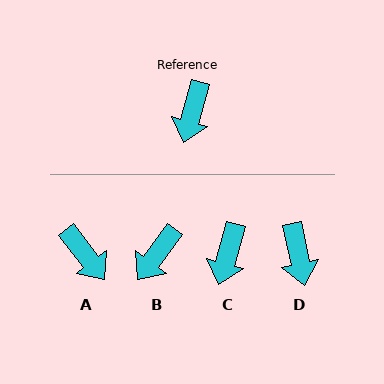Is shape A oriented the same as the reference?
No, it is off by about 54 degrees.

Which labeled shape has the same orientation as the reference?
C.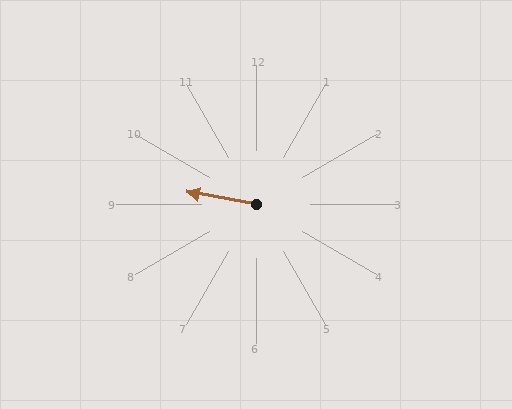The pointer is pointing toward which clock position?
Roughly 9 o'clock.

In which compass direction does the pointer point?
West.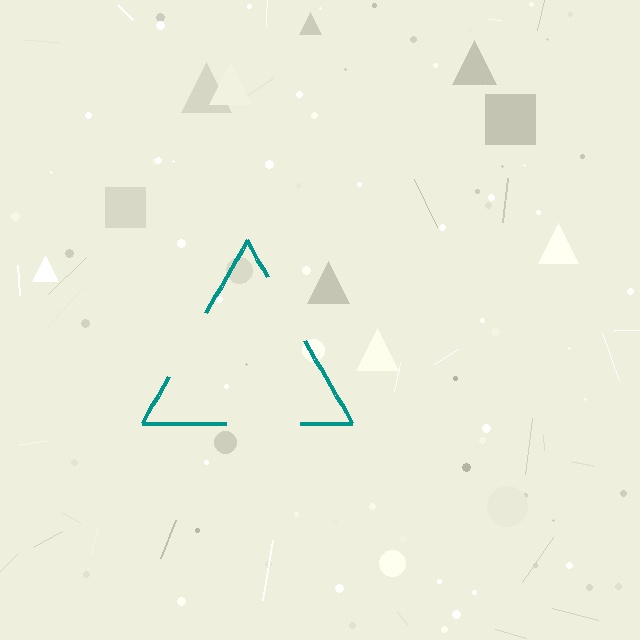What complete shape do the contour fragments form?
The contour fragments form a triangle.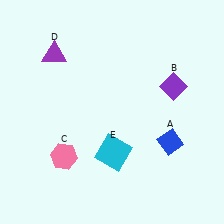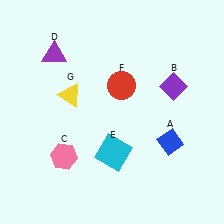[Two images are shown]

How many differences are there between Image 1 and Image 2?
There are 2 differences between the two images.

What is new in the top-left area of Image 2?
A yellow triangle (G) was added in the top-left area of Image 2.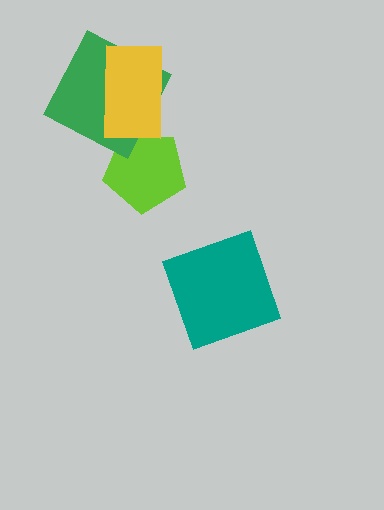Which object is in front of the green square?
The yellow rectangle is in front of the green square.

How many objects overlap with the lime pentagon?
1 object overlaps with the lime pentagon.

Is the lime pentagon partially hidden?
Yes, it is partially covered by another shape.